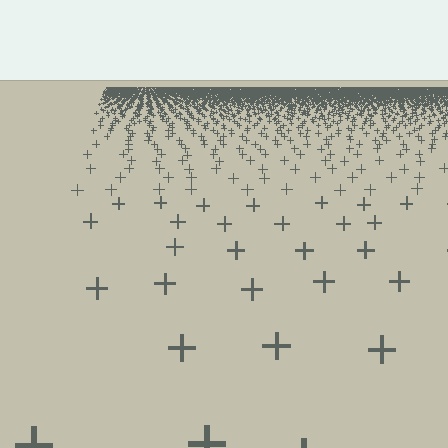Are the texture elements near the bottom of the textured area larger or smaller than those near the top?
Larger. Near the bottom, elements are closer to the viewer and appear at a bigger on-screen size.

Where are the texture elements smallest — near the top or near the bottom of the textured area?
Near the top.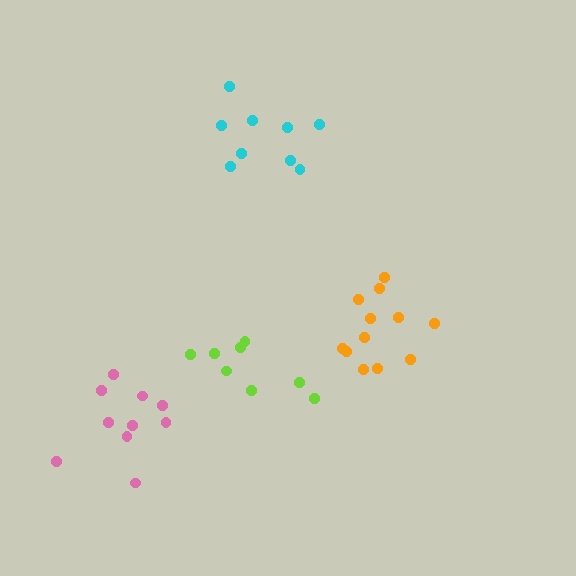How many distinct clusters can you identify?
There are 4 distinct clusters.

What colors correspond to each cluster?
The clusters are colored: lime, pink, orange, cyan.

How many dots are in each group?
Group 1: 8 dots, Group 2: 10 dots, Group 3: 12 dots, Group 4: 9 dots (39 total).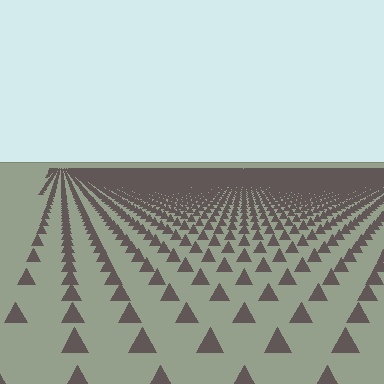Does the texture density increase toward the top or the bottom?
Density increases toward the top.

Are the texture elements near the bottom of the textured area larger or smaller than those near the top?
Larger. Near the bottom, elements are closer to the viewer and appear at a bigger on-screen size.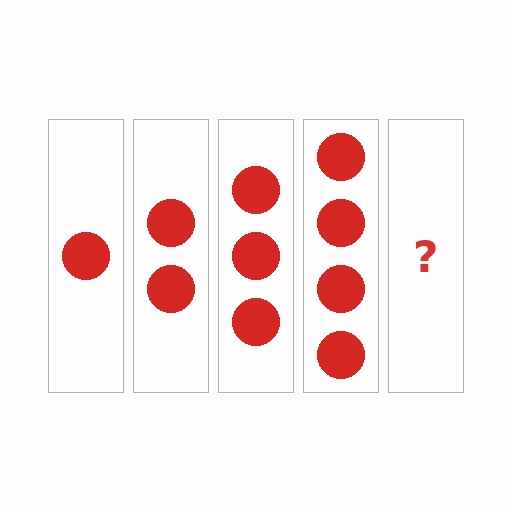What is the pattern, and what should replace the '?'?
The pattern is that each step adds one more circle. The '?' should be 5 circles.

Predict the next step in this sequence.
The next step is 5 circles.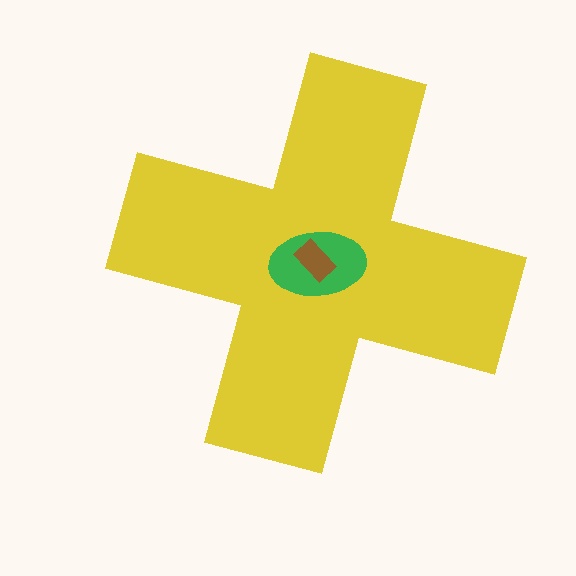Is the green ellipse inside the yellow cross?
Yes.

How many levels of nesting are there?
3.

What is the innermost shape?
The brown rectangle.